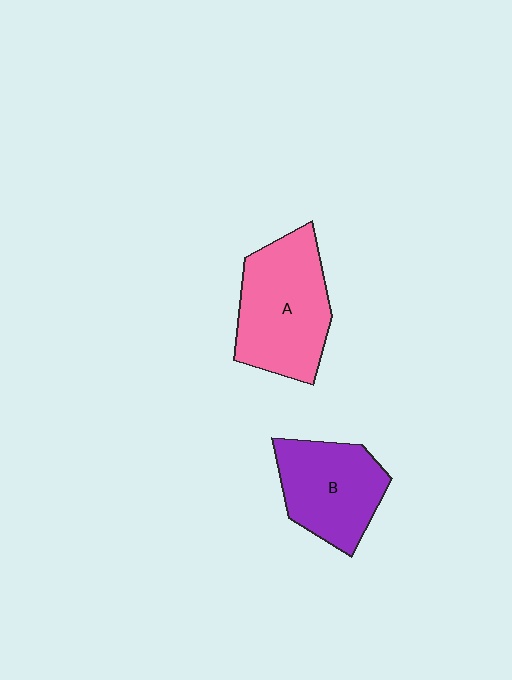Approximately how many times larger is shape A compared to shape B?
Approximately 1.2 times.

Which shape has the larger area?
Shape A (pink).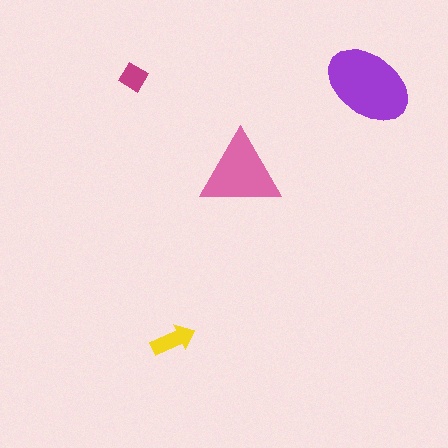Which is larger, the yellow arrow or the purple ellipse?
The purple ellipse.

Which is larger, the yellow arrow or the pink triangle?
The pink triangle.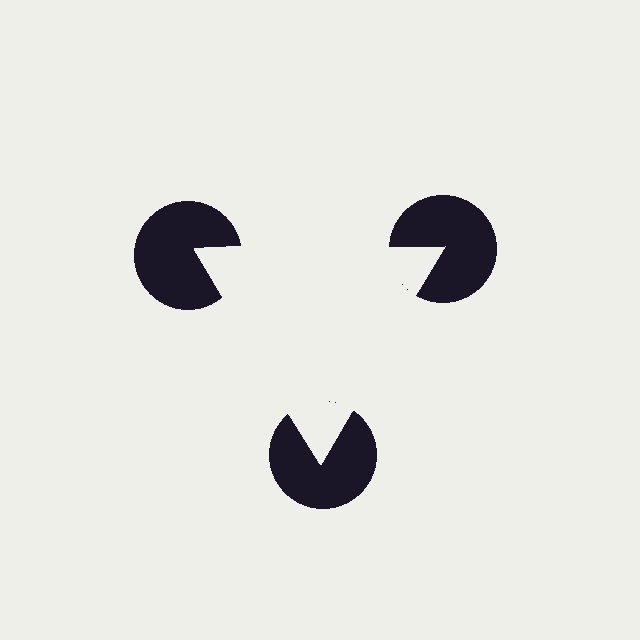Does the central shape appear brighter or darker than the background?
It typically appears slightly brighter than the background, even though no actual brightness change is drawn.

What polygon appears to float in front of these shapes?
An illusory triangle — its edges are inferred from the aligned wedge cuts in the pac-man discs, not physically drawn.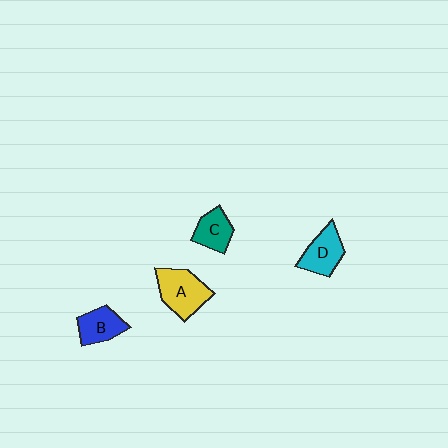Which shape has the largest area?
Shape A (yellow).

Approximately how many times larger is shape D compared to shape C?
Approximately 1.2 times.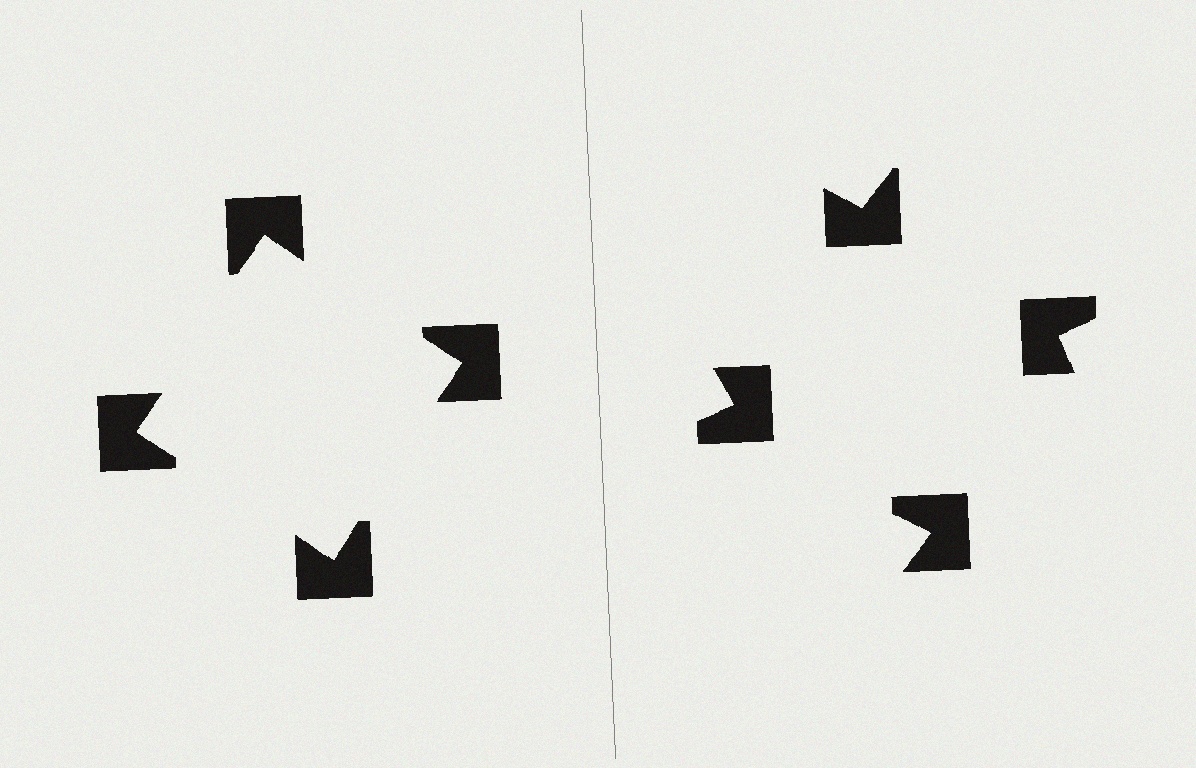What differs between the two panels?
The notched squares are positioned identically on both sides; only the wedge orientations differ. On the left they align to a square; on the right they are misaligned.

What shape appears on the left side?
An illusory square.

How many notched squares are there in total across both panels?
8 — 4 on each side.